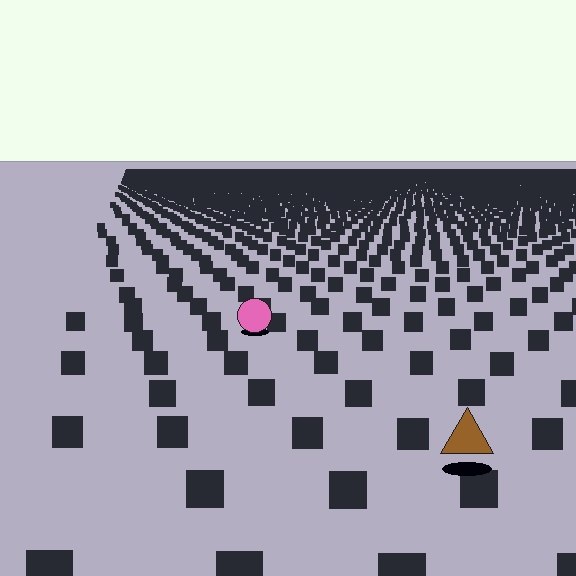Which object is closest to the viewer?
The brown triangle is closest. The texture marks near it are larger and more spread out.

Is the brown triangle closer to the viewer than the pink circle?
Yes. The brown triangle is closer — you can tell from the texture gradient: the ground texture is coarser near it.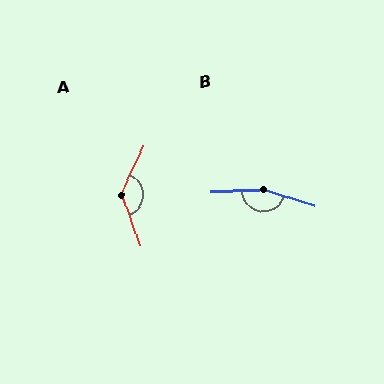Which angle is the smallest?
A, at approximately 136 degrees.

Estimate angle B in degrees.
Approximately 161 degrees.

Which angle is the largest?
B, at approximately 161 degrees.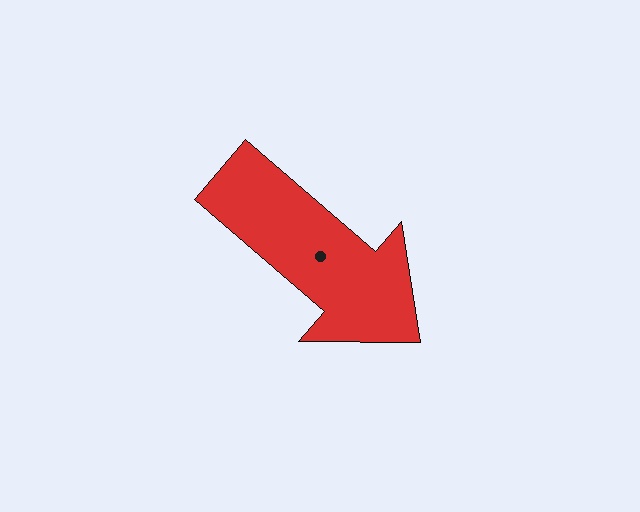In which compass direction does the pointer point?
Southeast.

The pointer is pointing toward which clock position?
Roughly 4 o'clock.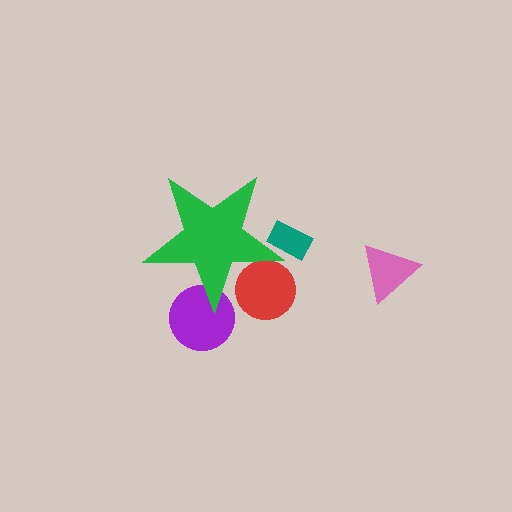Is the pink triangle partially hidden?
No, the pink triangle is fully visible.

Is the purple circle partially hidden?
Yes, the purple circle is partially hidden behind the green star.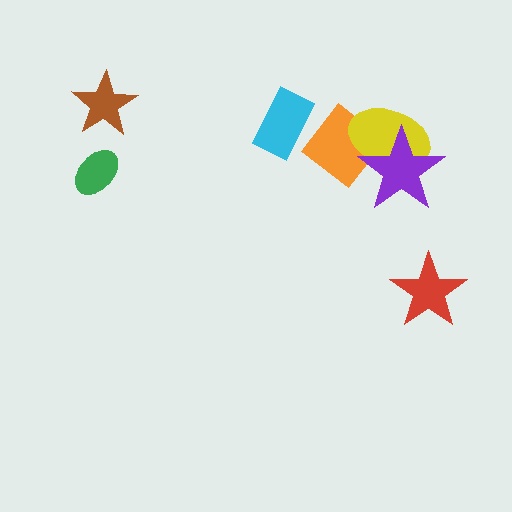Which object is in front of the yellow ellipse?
The purple star is in front of the yellow ellipse.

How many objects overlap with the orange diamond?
2 objects overlap with the orange diamond.